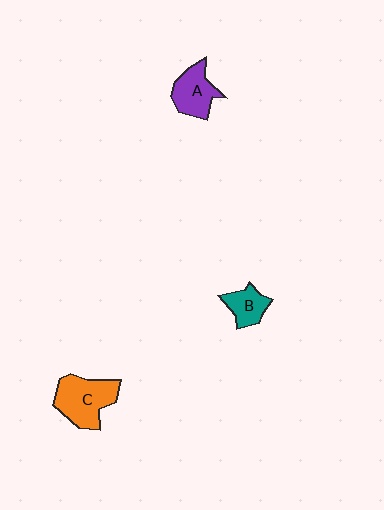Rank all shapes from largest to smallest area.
From largest to smallest: C (orange), A (purple), B (teal).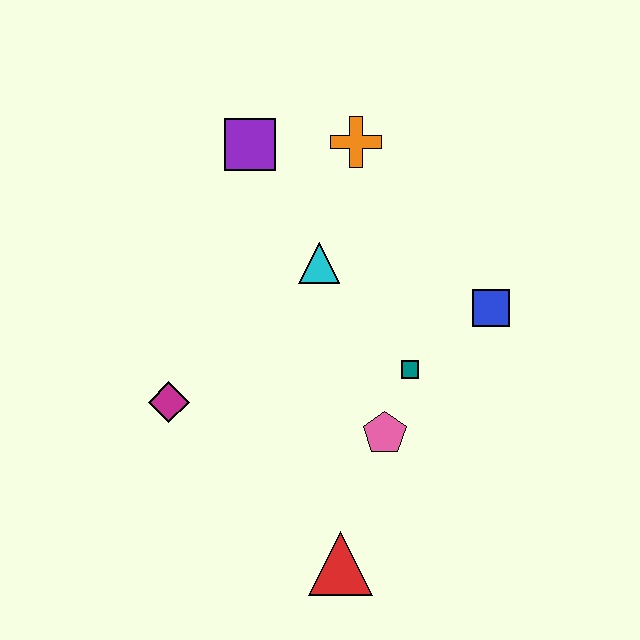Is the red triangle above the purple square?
No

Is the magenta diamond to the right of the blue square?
No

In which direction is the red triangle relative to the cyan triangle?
The red triangle is below the cyan triangle.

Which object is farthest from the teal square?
The purple square is farthest from the teal square.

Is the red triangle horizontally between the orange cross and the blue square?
No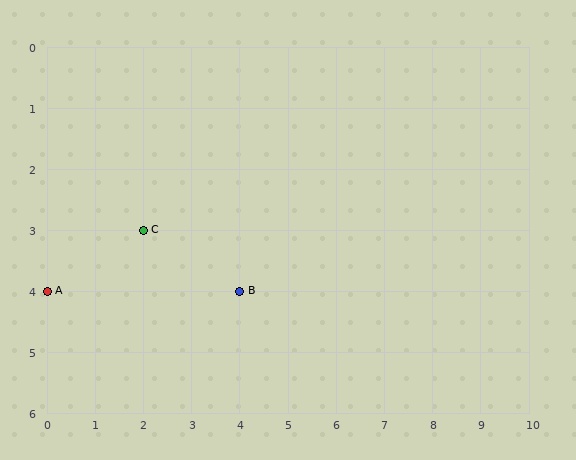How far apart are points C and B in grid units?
Points C and B are 2 columns and 1 row apart (about 2.2 grid units diagonally).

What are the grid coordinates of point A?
Point A is at grid coordinates (0, 4).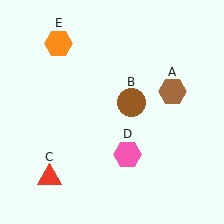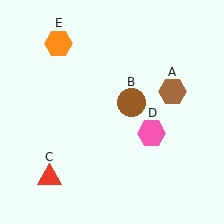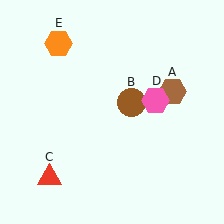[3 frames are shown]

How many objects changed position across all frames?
1 object changed position: pink hexagon (object D).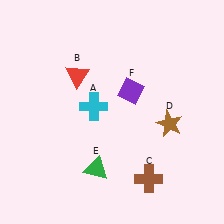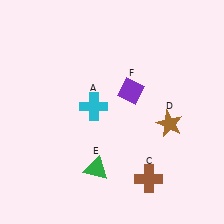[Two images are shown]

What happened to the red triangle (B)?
The red triangle (B) was removed in Image 2. It was in the top-left area of Image 1.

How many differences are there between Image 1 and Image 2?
There is 1 difference between the two images.